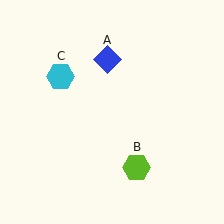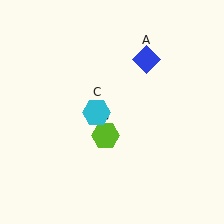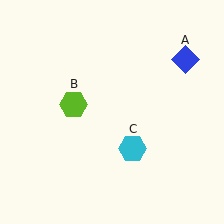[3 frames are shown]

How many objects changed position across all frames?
3 objects changed position: blue diamond (object A), lime hexagon (object B), cyan hexagon (object C).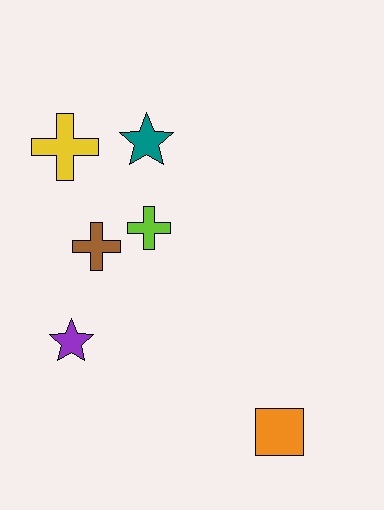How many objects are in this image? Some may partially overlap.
There are 6 objects.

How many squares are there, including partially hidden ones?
There is 1 square.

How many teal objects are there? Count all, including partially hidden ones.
There is 1 teal object.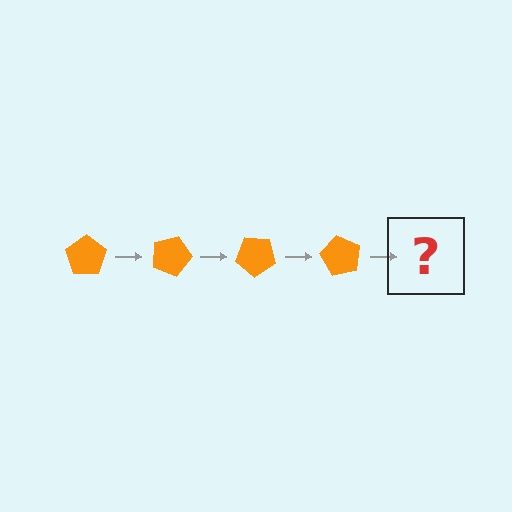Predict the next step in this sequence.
The next step is an orange pentagon rotated 80 degrees.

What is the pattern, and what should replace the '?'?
The pattern is that the pentagon rotates 20 degrees each step. The '?' should be an orange pentagon rotated 80 degrees.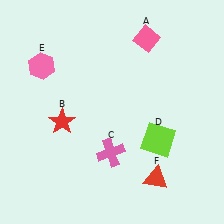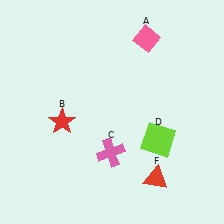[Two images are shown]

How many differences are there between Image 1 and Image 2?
There is 1 difference between the two images.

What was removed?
The pink hexagon (E) was removed in Image 2.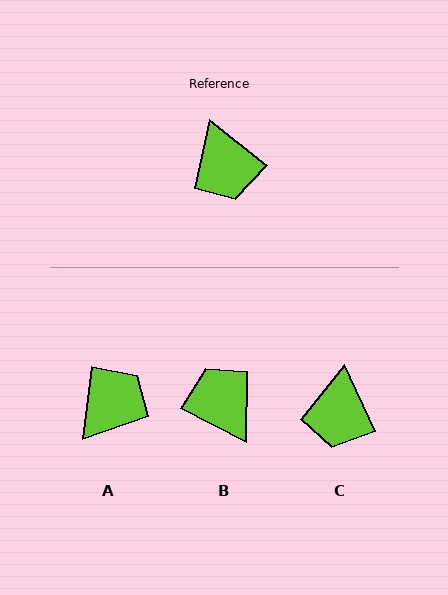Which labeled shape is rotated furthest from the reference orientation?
B, about 169 degrees away.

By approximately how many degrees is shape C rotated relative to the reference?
Approximately 27 degrees clockwise.